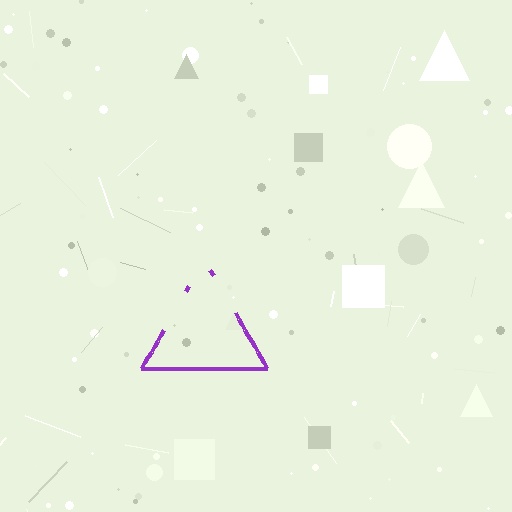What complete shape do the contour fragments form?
The contour fragments form a triangle.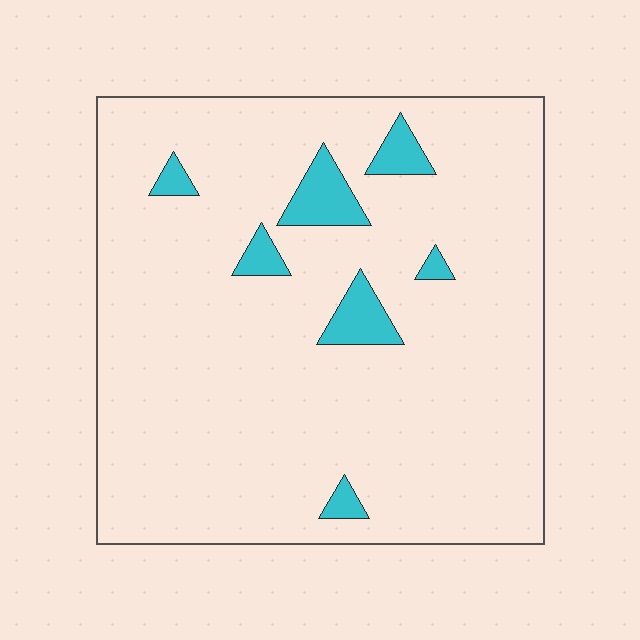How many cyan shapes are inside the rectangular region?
7.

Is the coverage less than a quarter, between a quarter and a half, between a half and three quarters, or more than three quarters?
Less than a quarter.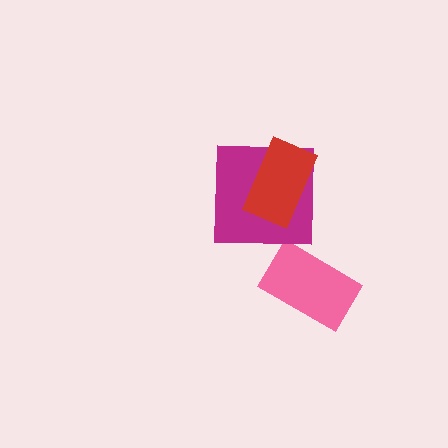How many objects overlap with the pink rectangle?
0 objects overlap with the pink rectangle.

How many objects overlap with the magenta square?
1 object overlaps with the magenta square.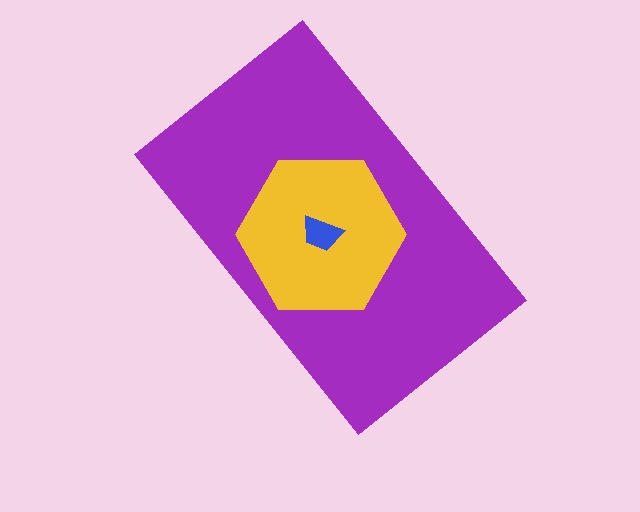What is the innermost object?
The blue trapezoid.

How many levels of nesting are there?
3.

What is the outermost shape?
The purple rectangle.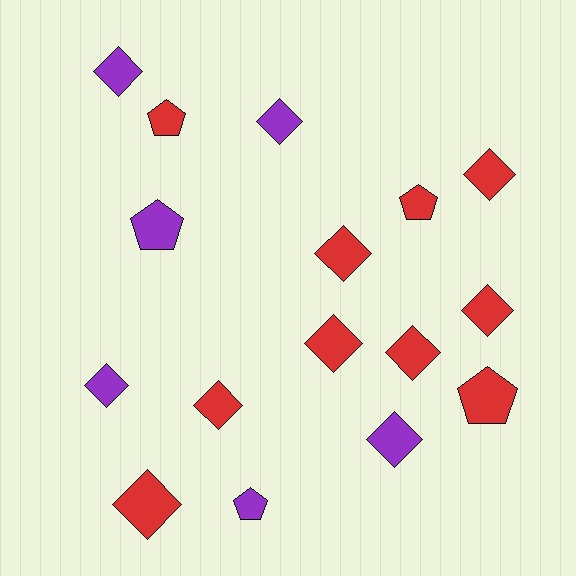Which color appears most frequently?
Red, with 10 objects.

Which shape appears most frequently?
Diamond, with 11 objects.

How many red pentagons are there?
There are 3 red pentagons.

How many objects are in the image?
There are 16 objects.